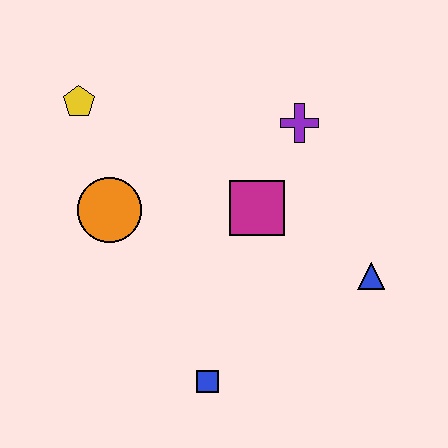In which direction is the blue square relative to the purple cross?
The blue square is below the purple cross.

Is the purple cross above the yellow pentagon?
No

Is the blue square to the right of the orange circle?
Yes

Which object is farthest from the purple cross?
The blue square is farthest from the purple cross.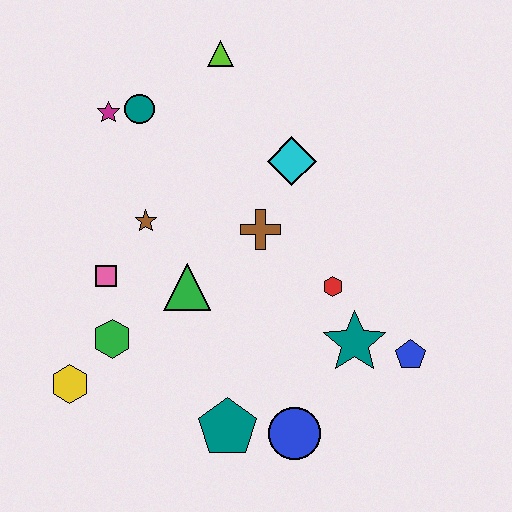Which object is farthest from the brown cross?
The yellow hexagon is farthest from the brown cross.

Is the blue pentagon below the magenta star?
Yes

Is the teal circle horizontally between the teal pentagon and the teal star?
No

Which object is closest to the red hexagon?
The teal star is closest to the red hexagon.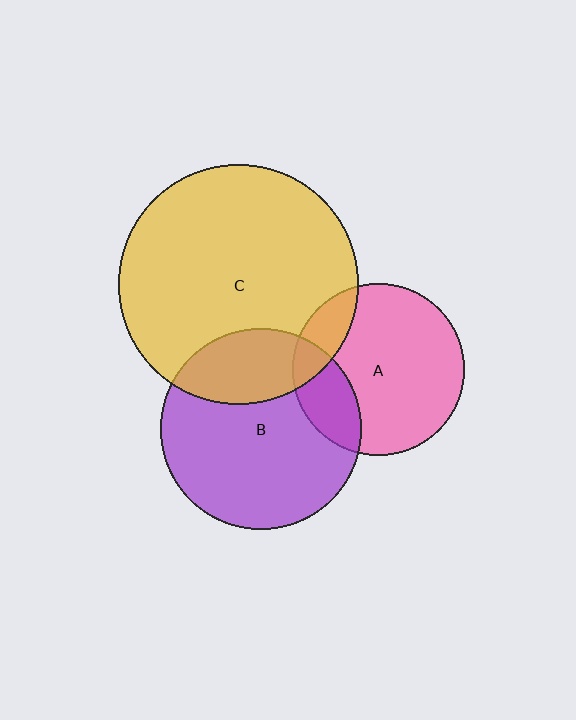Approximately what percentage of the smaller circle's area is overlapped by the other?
Approximately 20%.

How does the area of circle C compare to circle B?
Approximately 1.4 times.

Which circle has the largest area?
Circle C (yellow).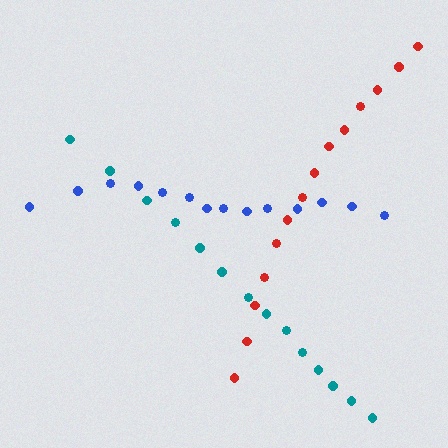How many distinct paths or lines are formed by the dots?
There are 3 distinct paths.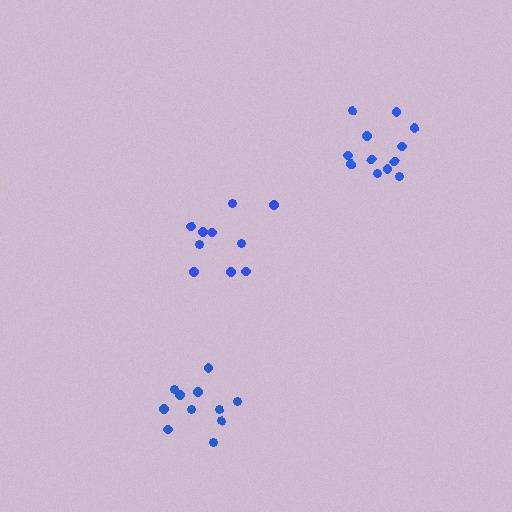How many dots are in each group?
Group 1: 12 dots, Group 2: 11 dots, Group 3: 10 dots (33 total).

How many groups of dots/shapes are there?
There are 3 groups.